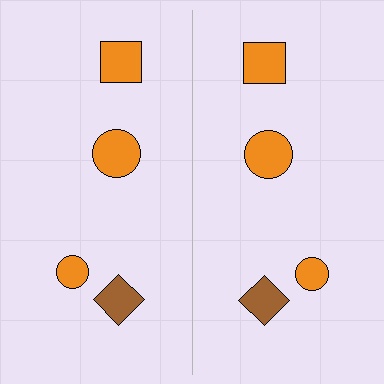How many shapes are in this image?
There are 8 shapes in this image.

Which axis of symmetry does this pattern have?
The pattern has a vertical axis of symmetry running through the center of the image.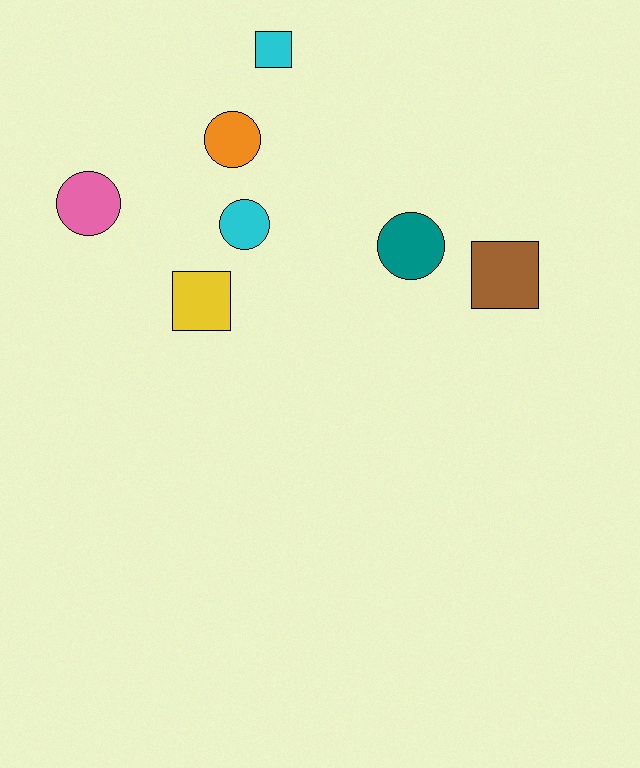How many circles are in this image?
There are 4 circles.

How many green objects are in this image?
There are no green objects.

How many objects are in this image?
There are 7 objects.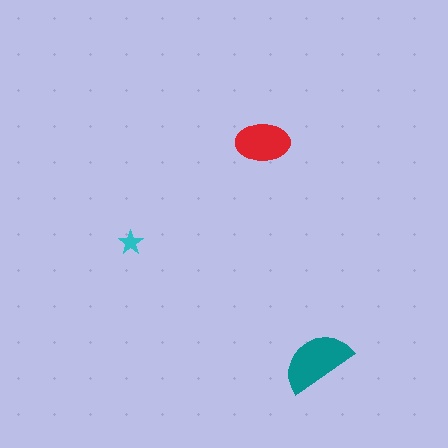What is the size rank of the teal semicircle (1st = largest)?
1st.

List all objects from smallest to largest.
The cyan star, the red ellipse, the teal semicircle.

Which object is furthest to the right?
The teal semicircle is rightmost.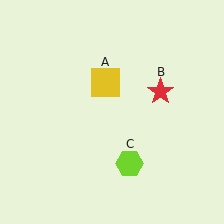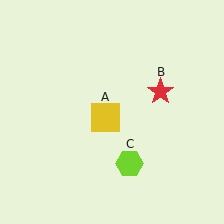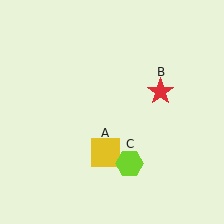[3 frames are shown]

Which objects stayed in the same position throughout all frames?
Red star (object B) and lime hexagon (object C) remained stationary.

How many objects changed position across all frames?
1 object changed position: yellow square (object A).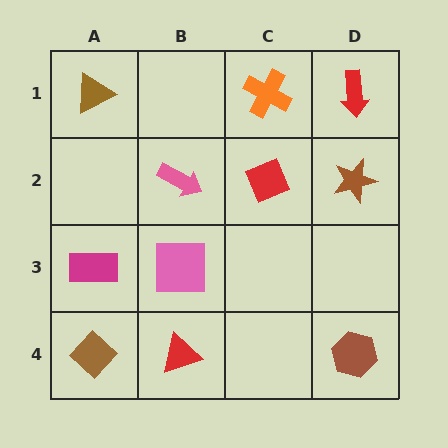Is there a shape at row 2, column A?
No, that cell is empty.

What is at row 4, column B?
A red triangle.